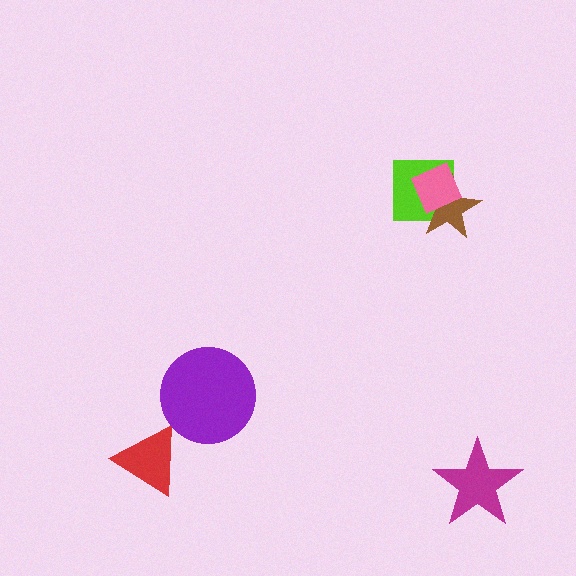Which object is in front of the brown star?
The pink diamond is in front of the brown star.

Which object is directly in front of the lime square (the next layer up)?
The brown star is directly in front of the lime square.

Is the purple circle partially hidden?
No, no other shape covers it.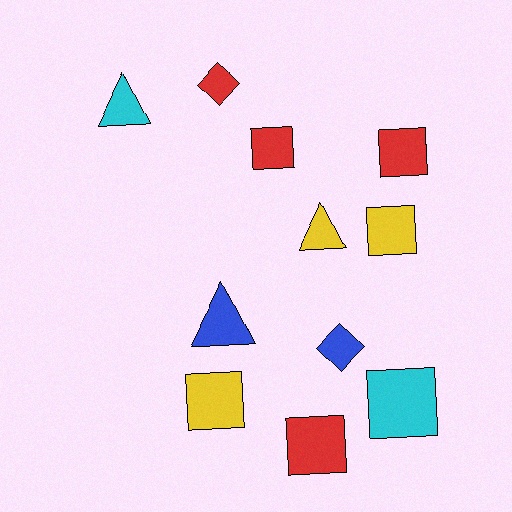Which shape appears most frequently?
Square, with 6 objects.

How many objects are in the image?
There are 11 objects.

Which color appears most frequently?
Red, with 4 objects.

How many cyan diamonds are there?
There are no cyan diamonds.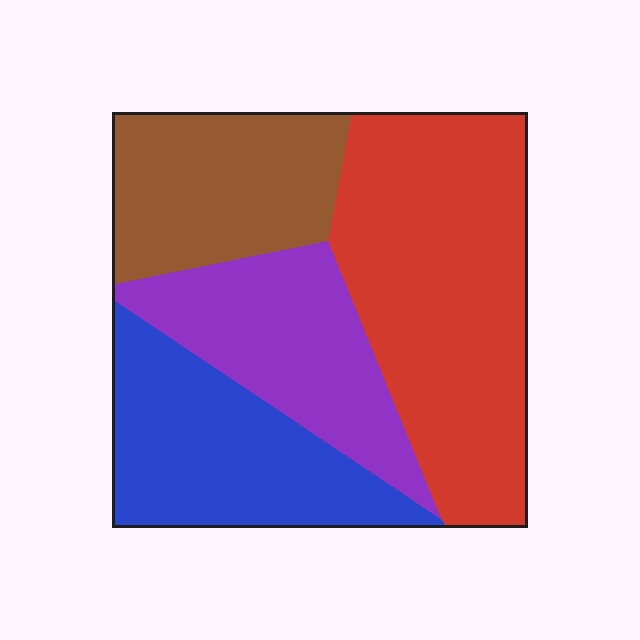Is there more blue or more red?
Red.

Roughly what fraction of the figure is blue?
Blue takes up about one quarter (1/4) of the figure.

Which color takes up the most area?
Red, at roughly 35%.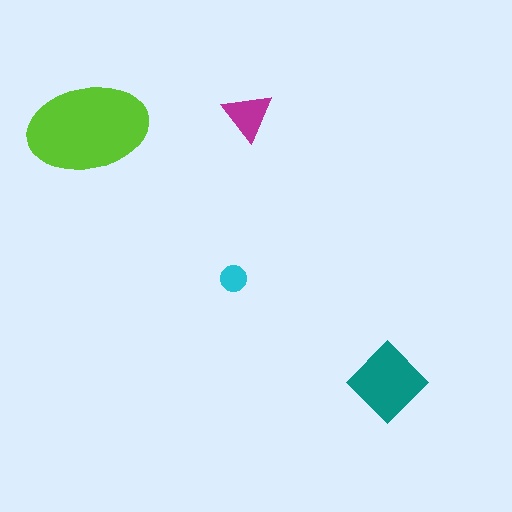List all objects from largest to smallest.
The lime ellipse, the teal diamond, the magenta triangle, the cyan circle.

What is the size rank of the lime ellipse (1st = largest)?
1st.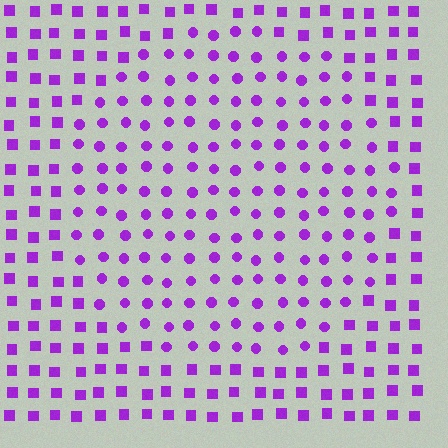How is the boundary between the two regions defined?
The boundary is defined by a change in element shape: circles inside vs. squares outside. All elements share the same color and spacing.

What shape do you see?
I see a circle.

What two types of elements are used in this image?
The image uses circles inside the circle region and squares outside it.